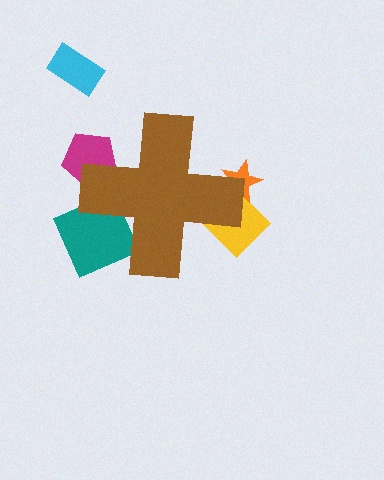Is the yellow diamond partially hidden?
Yes, the yellow diamond is partially hidden behind the brown cross.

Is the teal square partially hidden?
Yes, the teal square is partially hidden behind the brown cross.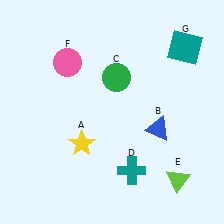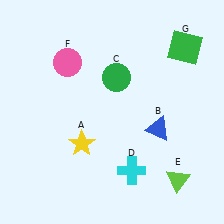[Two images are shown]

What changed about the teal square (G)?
In Image 1, G is teal. In Image 2, it changed to green.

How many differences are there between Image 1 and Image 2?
There are 2 differences between the two images.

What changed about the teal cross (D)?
In Image 1, D is teal. In Image 2, it changed to cyan.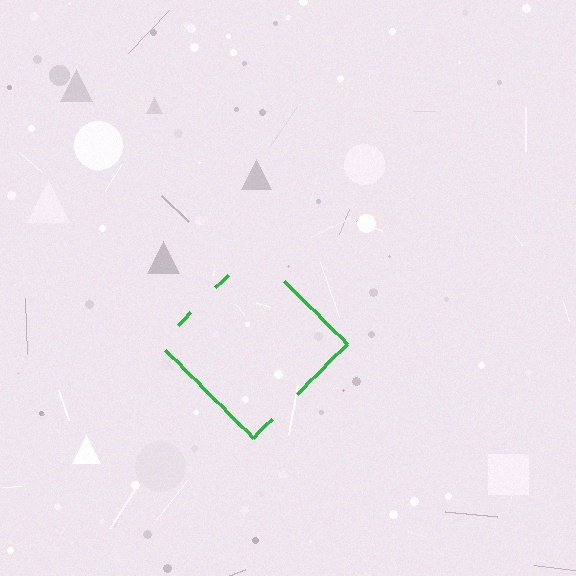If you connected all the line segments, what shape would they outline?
They would outline a diamond.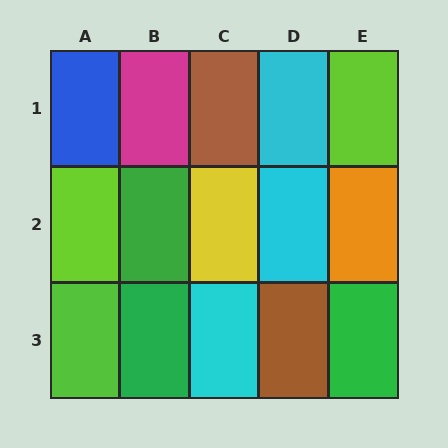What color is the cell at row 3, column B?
Green.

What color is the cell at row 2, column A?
Lime.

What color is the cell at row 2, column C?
Yellow.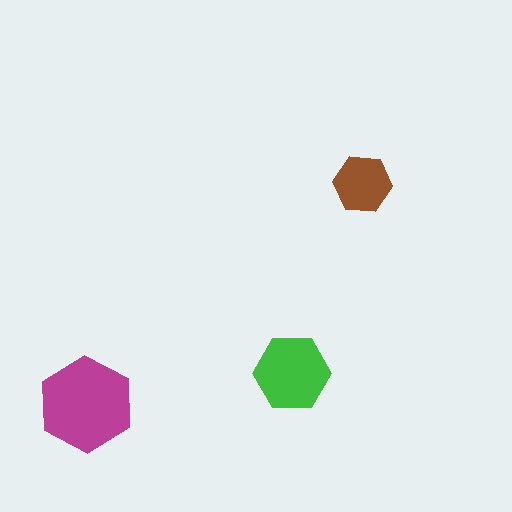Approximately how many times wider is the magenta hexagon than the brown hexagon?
About 1.5 times wider.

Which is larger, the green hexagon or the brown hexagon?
The green one.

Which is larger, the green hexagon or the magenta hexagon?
The magenta one.